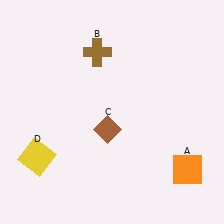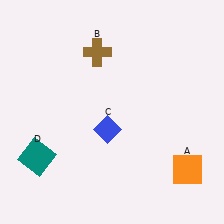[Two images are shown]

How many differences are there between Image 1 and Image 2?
There are 2 differences between the two images.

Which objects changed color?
C changed from brown to blue. D changed from yellow to teal.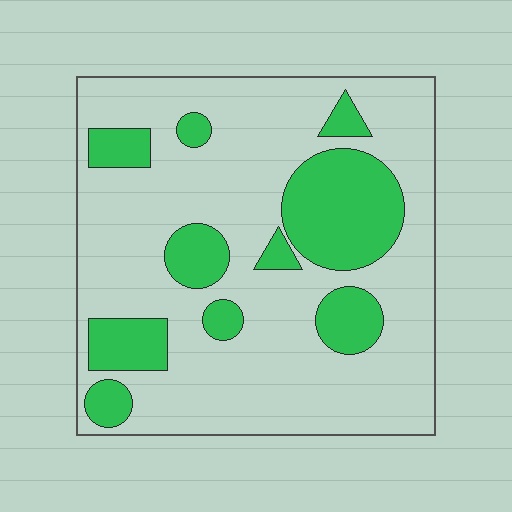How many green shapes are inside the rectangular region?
10.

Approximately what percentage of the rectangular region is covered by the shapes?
Approximately 25%.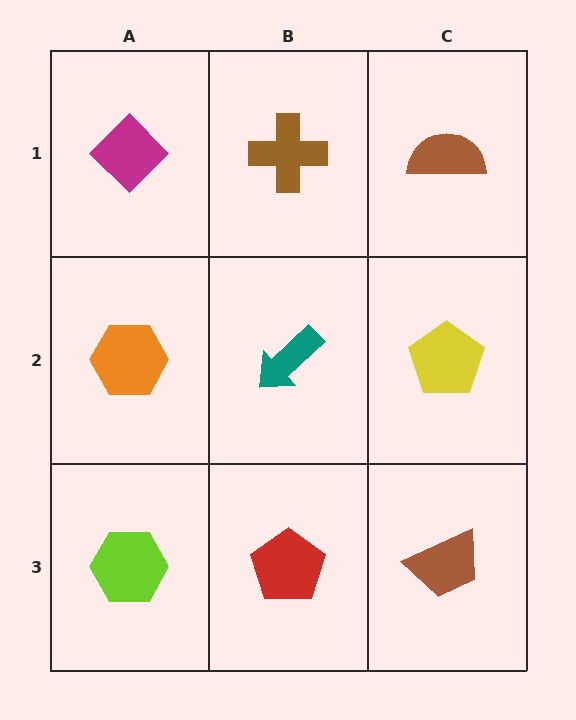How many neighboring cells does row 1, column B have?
3.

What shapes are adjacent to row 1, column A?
An orange hexagon (row 2, column A), a brown cross (row 1, column B).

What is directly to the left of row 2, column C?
A teal arrow.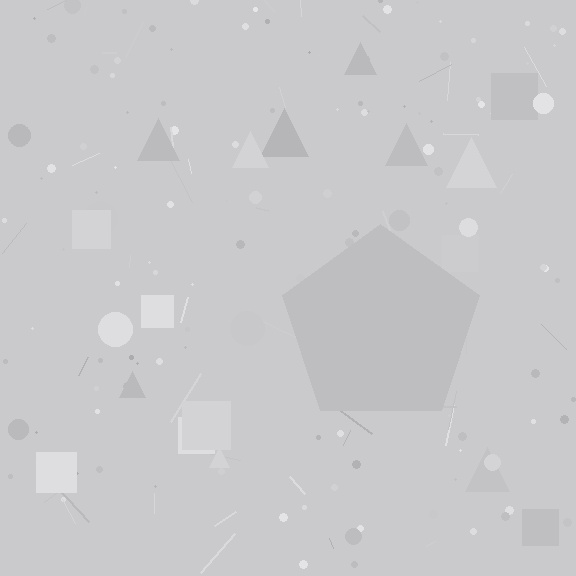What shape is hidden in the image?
A pentagon is hidden in the image.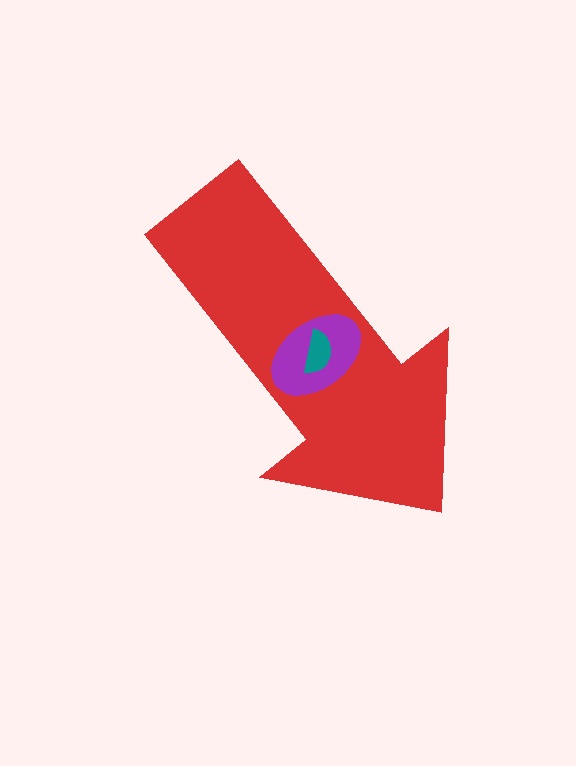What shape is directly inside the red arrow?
The purple ellipse.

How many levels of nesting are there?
3.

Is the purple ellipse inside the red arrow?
Yes.